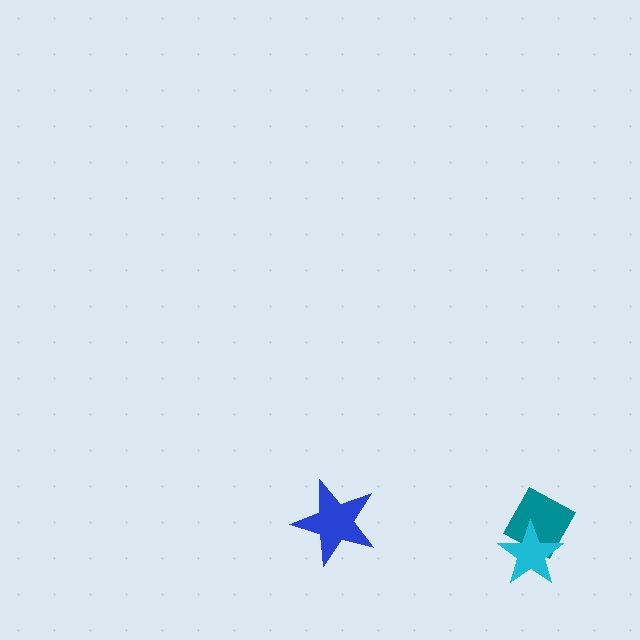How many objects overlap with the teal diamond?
1 object overlaps with the teal diamond.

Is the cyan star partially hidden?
No, no other shape covers it.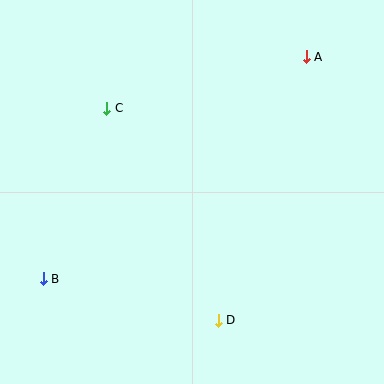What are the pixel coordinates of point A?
Point A is at (306, 57).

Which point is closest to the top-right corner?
Point A is closest to the top-right corner.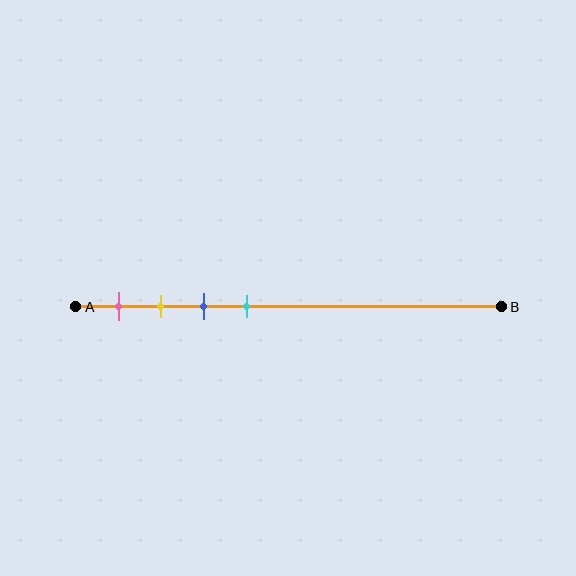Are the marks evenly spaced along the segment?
Yes, the marks are approximately evenly spaced.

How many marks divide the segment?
There are 4 marks dividing the segment.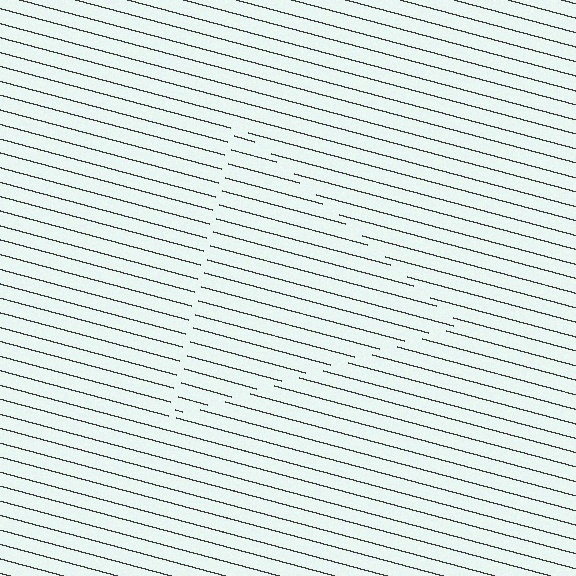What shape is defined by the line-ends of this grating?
An illusory triangle. The interior of the shape contains the same grating, shifted by half a period — the contour is defined by the phase discontinuity where line-ends from the inner and outer gratings abut.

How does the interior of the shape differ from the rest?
The interior of the shape contains the same grating, shifted by half a period — the contour is defined by the phase discontinuity where line-ends from the inner and outer gratings abut.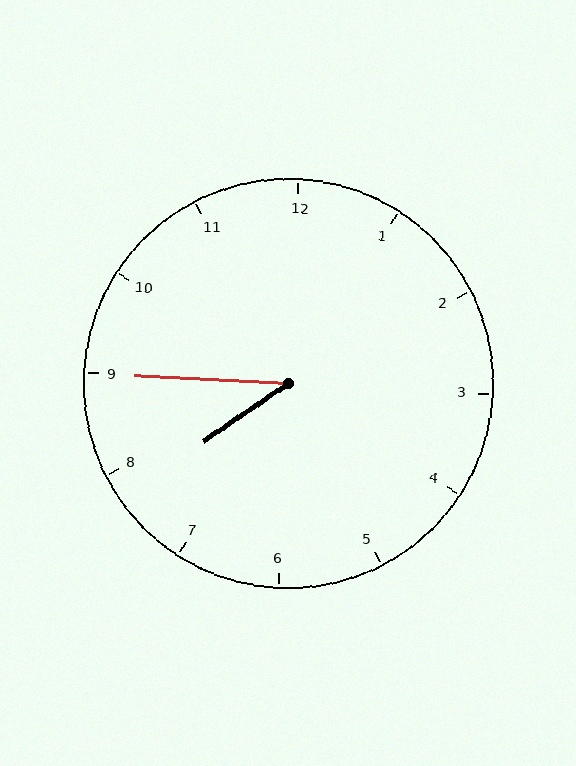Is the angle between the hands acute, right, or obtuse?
It is acute.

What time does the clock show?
7:45.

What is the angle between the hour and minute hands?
Approximately 38 degrees.